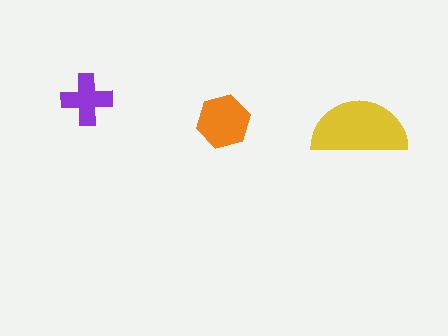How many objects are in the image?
There are 3 objects in the image.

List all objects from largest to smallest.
The yellow semicircle, the orange hexagon, the purple cross.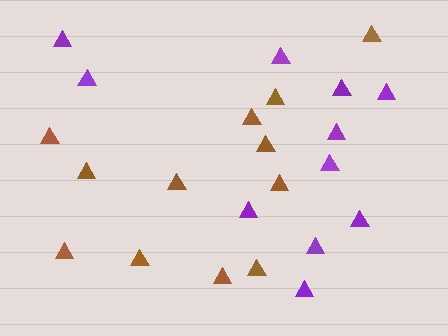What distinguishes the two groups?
There are 2 groups: one group of purple triangles (11) and one group of brown triangles (12).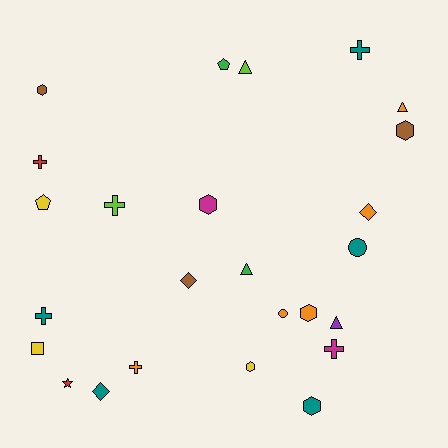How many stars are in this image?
There is 1 star.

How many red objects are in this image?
There are 2 red objects.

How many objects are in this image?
There are 25 objects.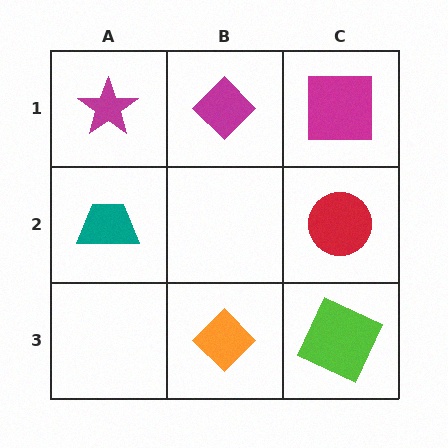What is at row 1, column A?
A magenta star.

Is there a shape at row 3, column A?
No, that cell is empty.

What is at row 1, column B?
A magenta diamond.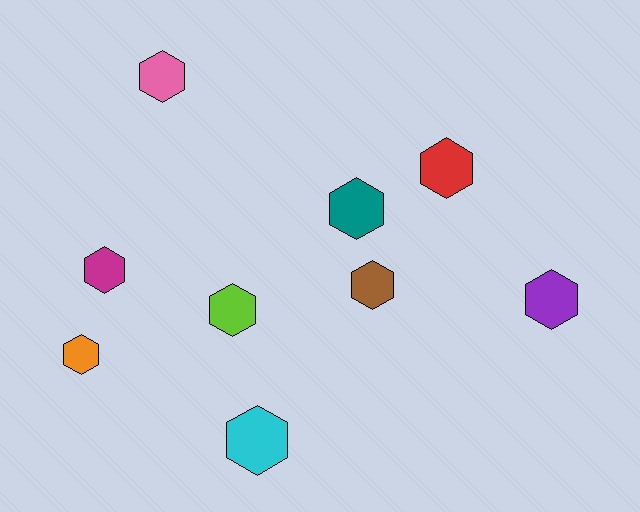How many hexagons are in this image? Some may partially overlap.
There are 9 hexagons.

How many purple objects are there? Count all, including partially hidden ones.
There is 1 purple object.